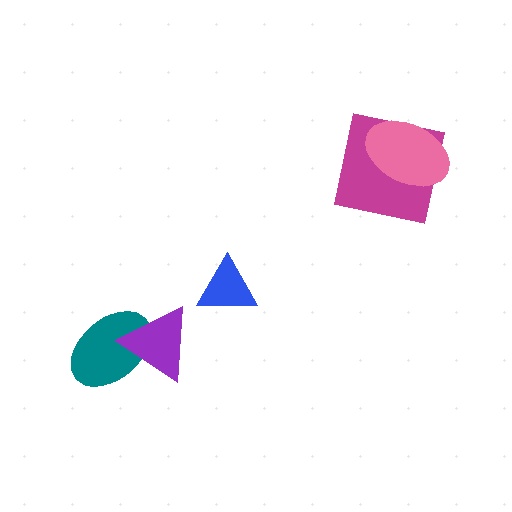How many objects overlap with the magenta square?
1 object overlaps with the magenta square.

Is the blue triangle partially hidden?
No, no other shape covers it.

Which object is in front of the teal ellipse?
The purple triangle is in front of the teal ellipse.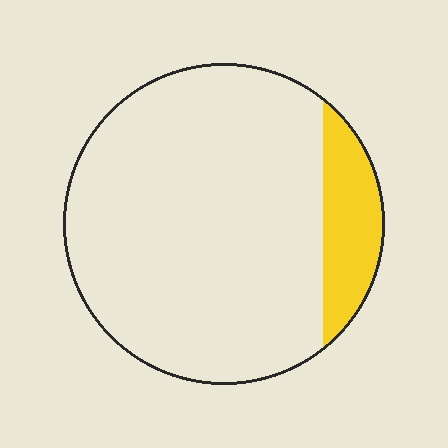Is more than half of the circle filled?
No.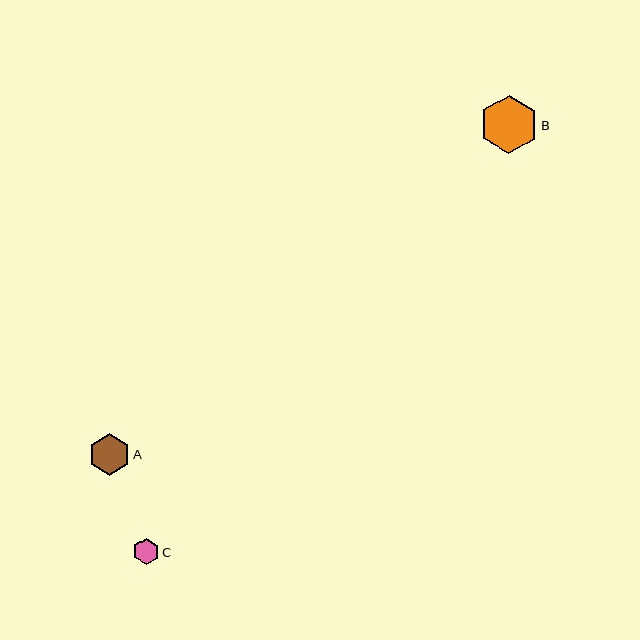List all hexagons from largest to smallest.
From largest to smallest: B, A, C.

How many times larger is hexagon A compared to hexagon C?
Hexagon A is approximately 1.6 times the size of hexagon C.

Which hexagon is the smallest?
Hexagon C is the smallest with a size of approximately 26 pixels.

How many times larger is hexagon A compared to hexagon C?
Hexagon A is approximately 1.6 times the size of hexagon C.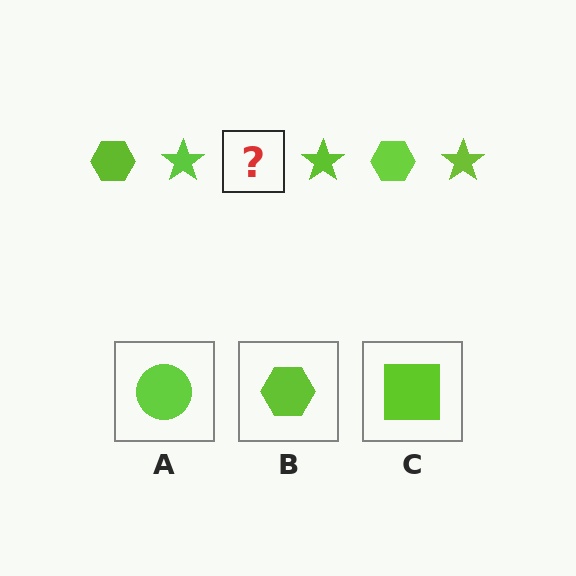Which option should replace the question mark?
Option B.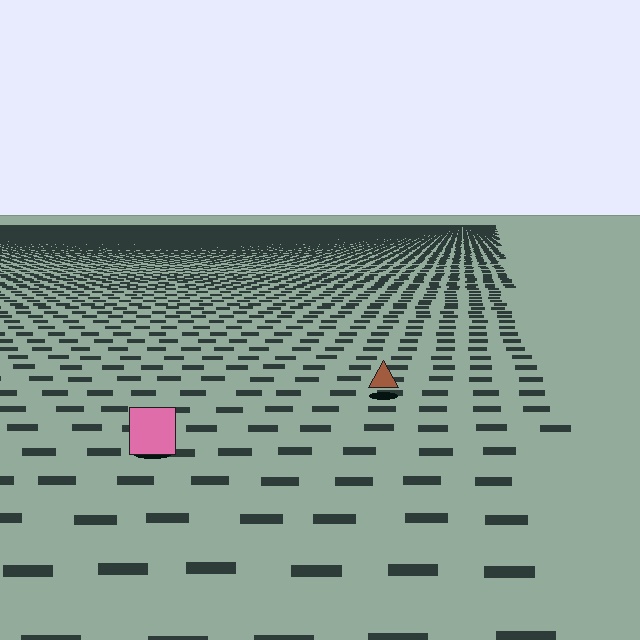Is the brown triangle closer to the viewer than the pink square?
No. The pink square is closer — you can tell from the texture gradient: the ground texture is coarser near it.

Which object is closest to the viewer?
The pink square is closest. The texture marks near it are larger and more spread out.